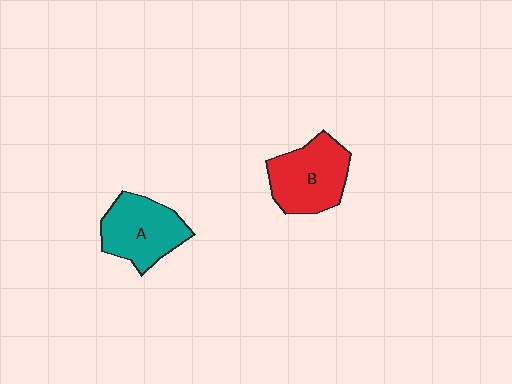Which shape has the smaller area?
Shape A (teal).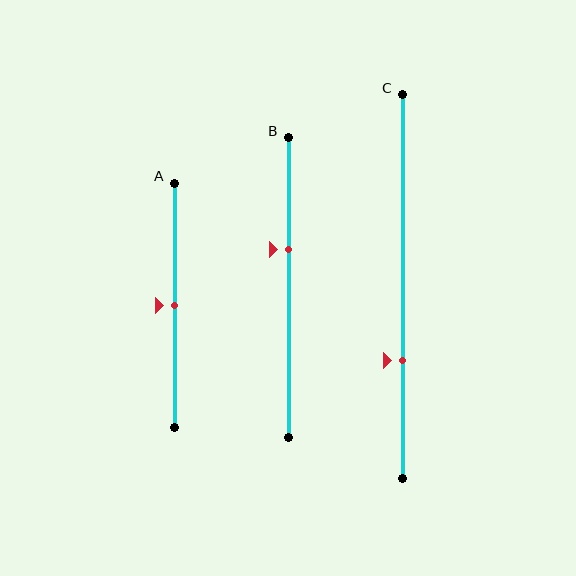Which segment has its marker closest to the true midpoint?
Segment A has its marker closest to the true midpoint.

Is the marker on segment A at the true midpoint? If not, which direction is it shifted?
Yes, the marker on segment A is at the true midpoint.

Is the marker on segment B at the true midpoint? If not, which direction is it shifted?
No, the marker on segment B is shifted upward by about 13% of the segment length.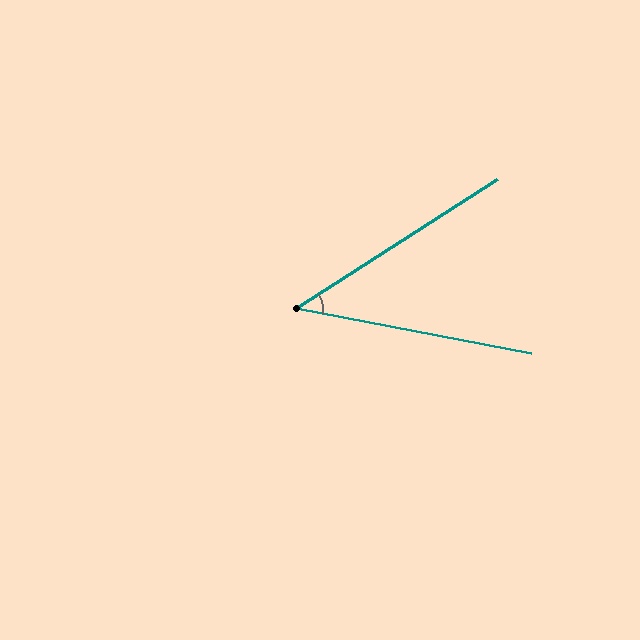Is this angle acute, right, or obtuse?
It is acute.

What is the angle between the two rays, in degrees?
Approximately 44 degrees.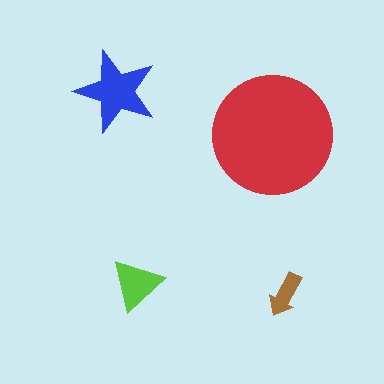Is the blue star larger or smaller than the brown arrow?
Larger.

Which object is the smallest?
The brown arrow.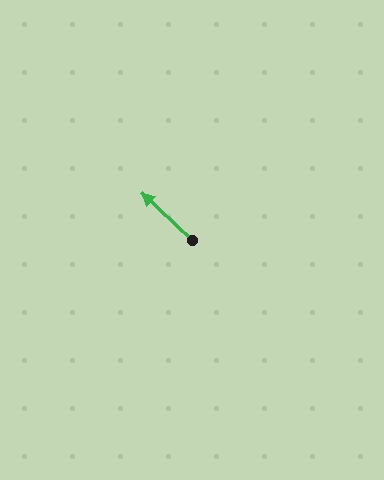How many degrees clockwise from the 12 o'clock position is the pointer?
Approximately 313 degrees.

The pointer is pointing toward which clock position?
Roughly 10 o'clock.